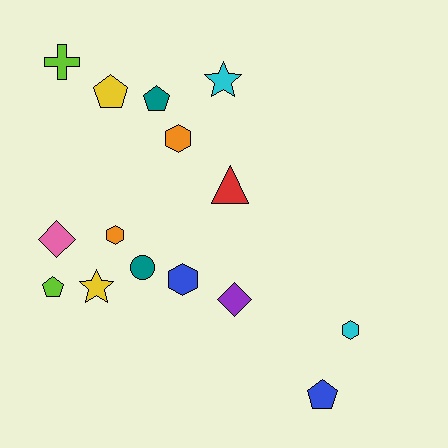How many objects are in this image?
There are 15 objects.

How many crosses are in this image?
There is 1 cross.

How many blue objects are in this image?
There are 2 blue objects.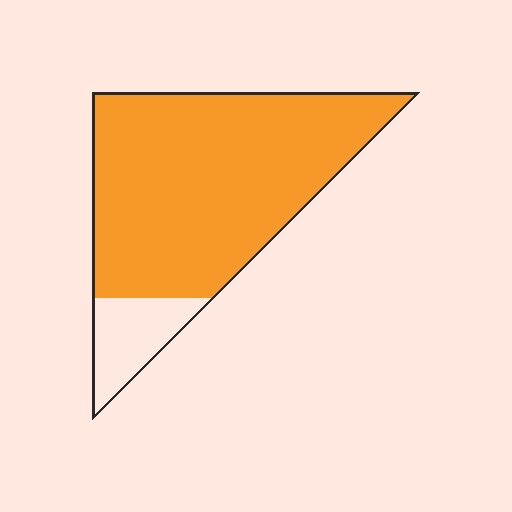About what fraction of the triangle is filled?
About seven eighths (7/8).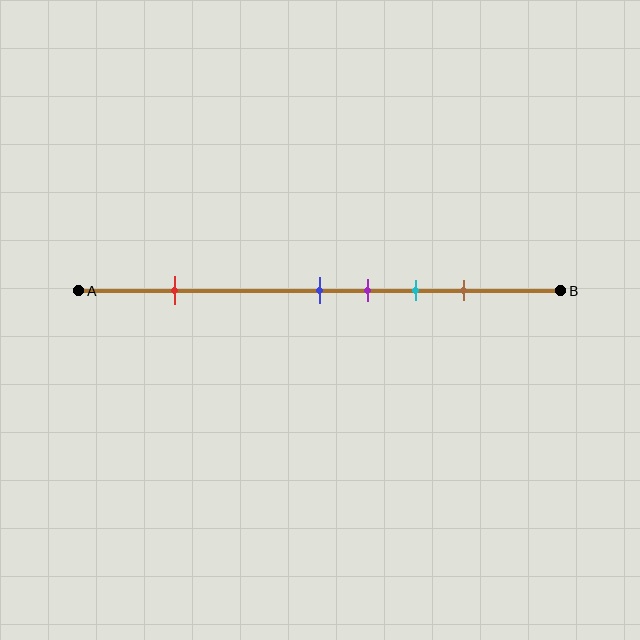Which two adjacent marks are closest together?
The blue and purple marks are the closest adjacent pair.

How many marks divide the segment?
There are 5 marks dividing the segment.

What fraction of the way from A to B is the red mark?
The red mark is approximately 20% (0.2) of the way from A to B.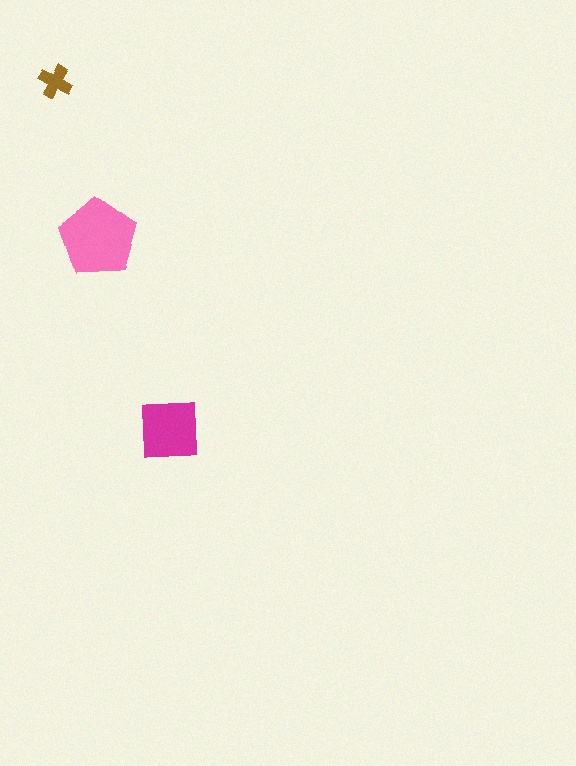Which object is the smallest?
The brown cross.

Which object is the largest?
The pink pentagon.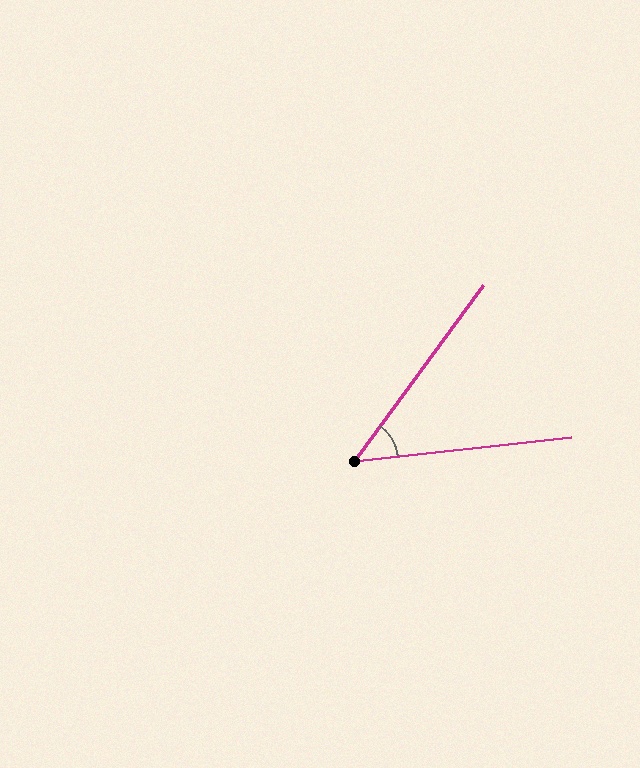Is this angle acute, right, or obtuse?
It is acute.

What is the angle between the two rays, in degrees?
Approximately 48 degrees.